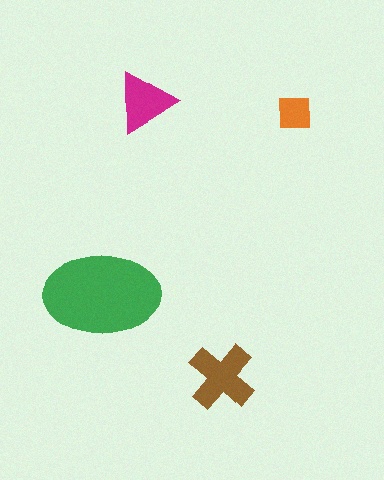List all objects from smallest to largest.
The orange square, the magenta triangle, the brown cross, the green ellipse.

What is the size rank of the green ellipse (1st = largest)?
1st.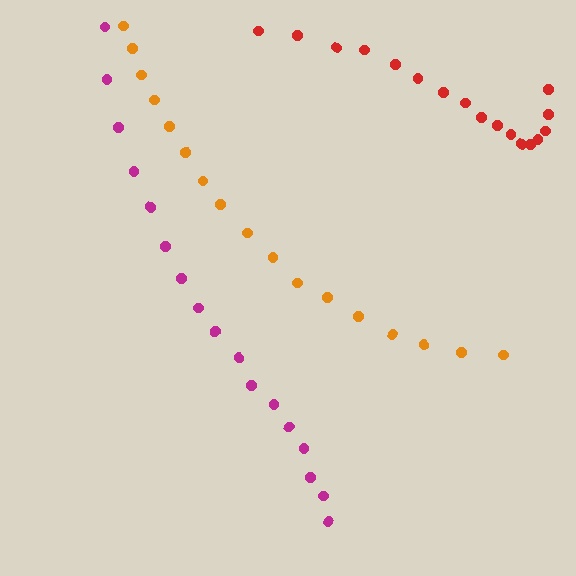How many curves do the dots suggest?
There are 3 distinct paths.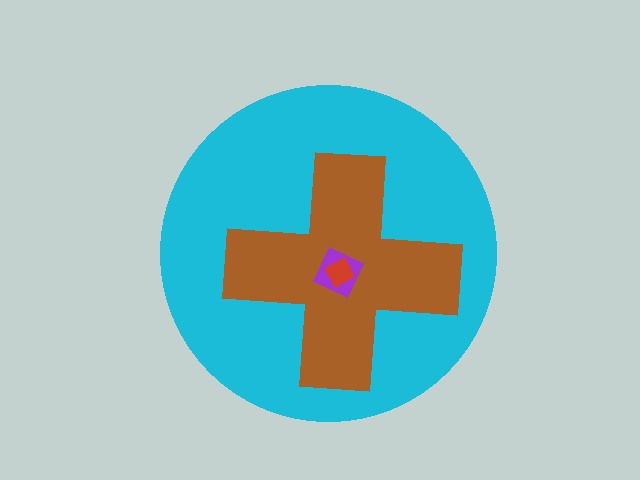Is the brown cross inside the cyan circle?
Yes.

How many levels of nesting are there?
4.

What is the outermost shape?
The cyan circle.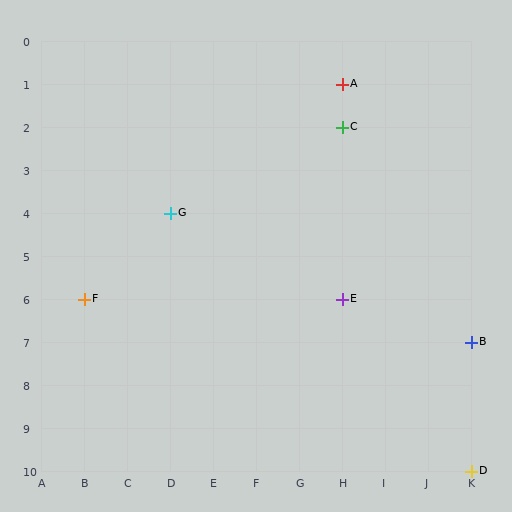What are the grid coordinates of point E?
Point E is at grid coordinates (H, 6).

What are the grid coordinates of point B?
Point B is at grid coordinates (K, 7).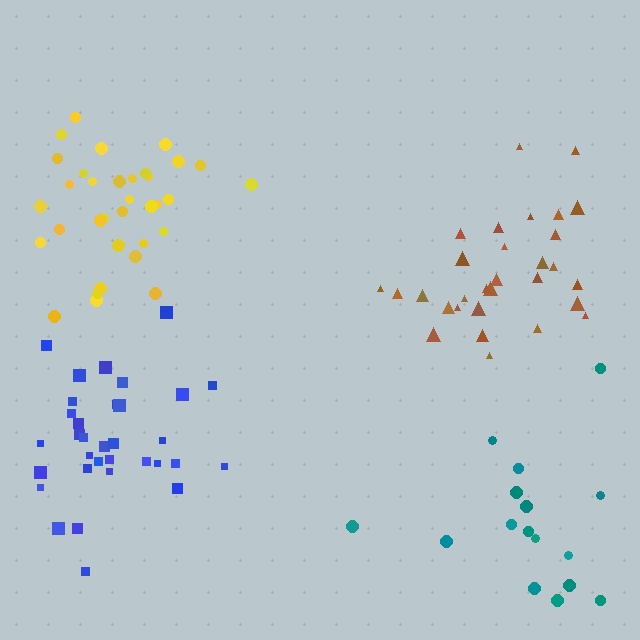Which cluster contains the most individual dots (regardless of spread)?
Yellow (34).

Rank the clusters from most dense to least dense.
brown, yellow, blue, teal.